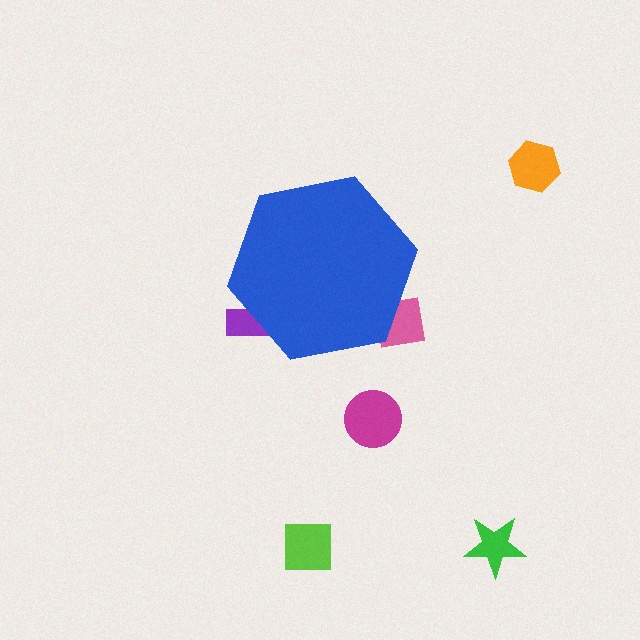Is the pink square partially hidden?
Yes, the pink square is partially hidden behind the blue hexagon.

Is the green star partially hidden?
No, the green star is fully visible.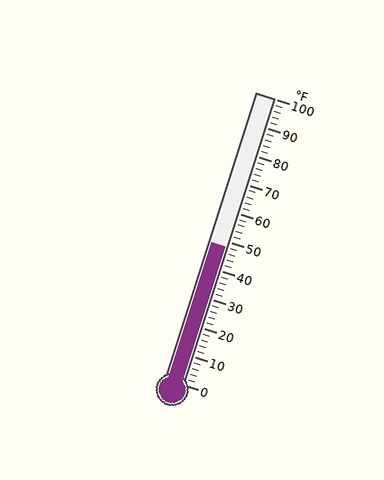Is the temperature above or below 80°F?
The temperature is below 80°F.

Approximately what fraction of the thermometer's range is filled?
The thermometer is filled to approximately 50% of its range.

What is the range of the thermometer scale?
The thermometer scale ranges from 0°F to 100°F.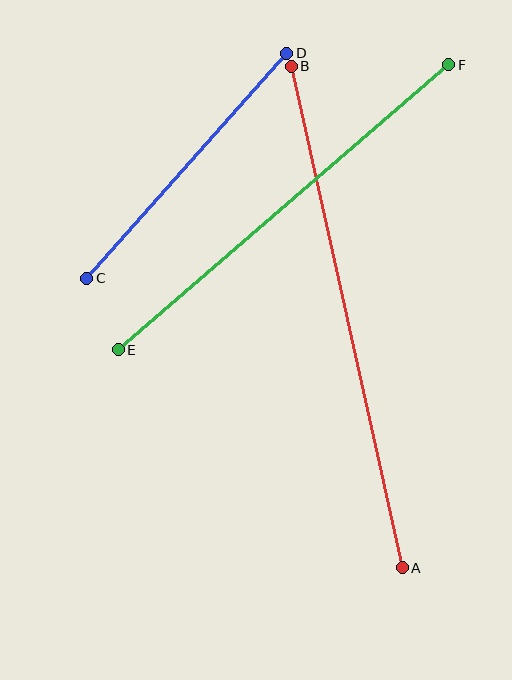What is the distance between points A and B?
The distance is approximately 514 pixels.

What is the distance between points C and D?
The distance is approximately 301 pixels.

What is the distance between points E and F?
The distance is approximately 436 pixels.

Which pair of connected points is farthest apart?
Points A and B are farthest apart.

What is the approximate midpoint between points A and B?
The midpoint is at approximately (347, 317) pixels.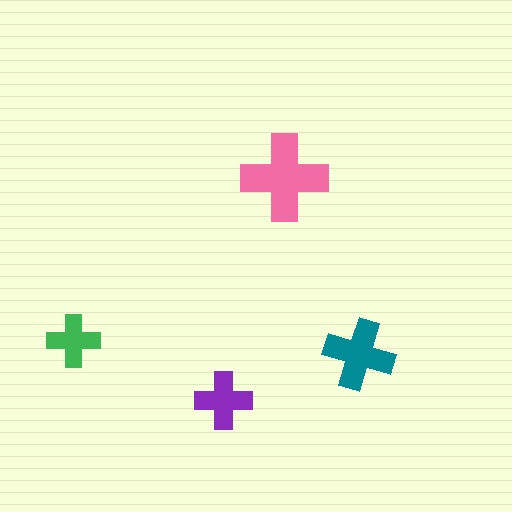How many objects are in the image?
There are 4 objects in the image.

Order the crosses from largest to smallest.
the pink one, the teal one, the purple one, the green one.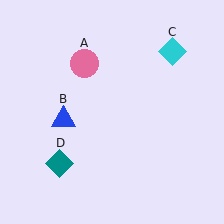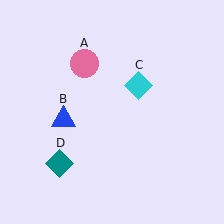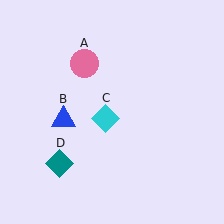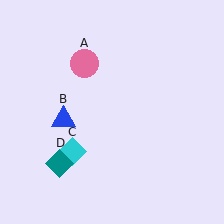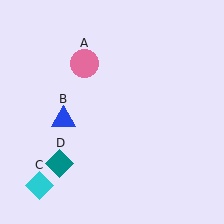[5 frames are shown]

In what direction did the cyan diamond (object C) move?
The cyan diamond (object C) moved down and to the left.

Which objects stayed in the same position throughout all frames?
Pink circle (object A) and blue triangle (object B) and teal diamond (object D) remained stationary.